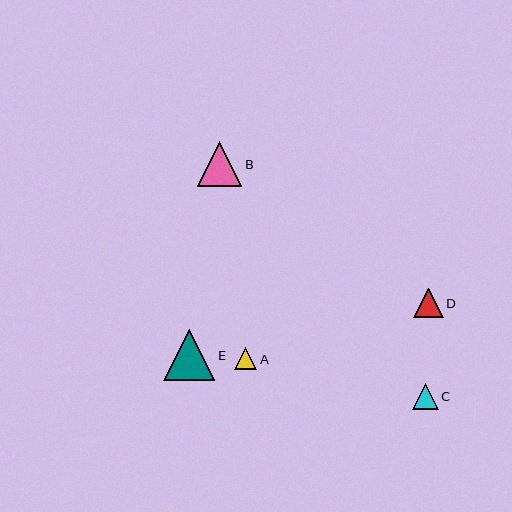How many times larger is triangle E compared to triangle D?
Triangle E is approximately 1.7 times the size of triangle D.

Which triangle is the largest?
Triangle E is the largest with a size of approximately 51 pixels.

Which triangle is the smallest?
Triangle A is the smallest with a size of approximately 22 pixels.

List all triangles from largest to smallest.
From largest to smallest: E, B, D, C, A.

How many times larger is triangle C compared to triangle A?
Triangle C is approximately 1.2 times the size of triangle A.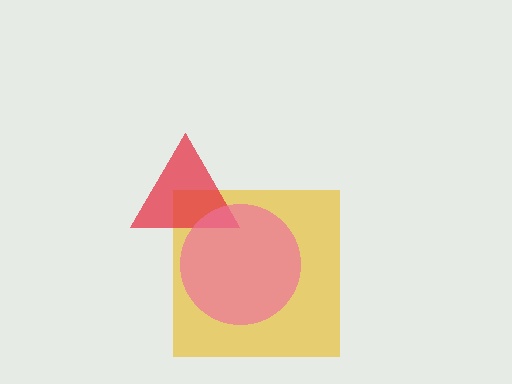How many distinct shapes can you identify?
There are 3 distinct shapes: a yellow square, a red triangle, a pink circle.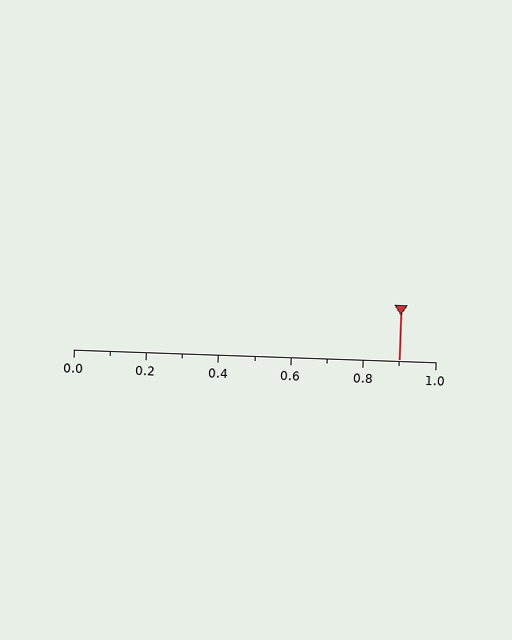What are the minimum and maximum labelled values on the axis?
The axis runs from 0.0 to 1.0.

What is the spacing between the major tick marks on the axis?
The major ticks are spaced 0.2 apart.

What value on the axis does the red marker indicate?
The marker indicates approximately 0.9.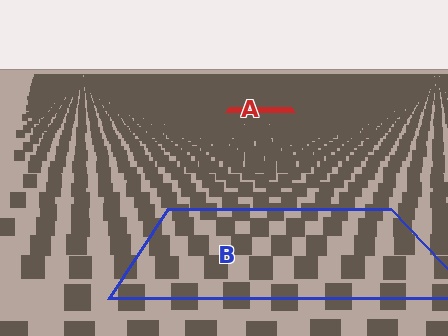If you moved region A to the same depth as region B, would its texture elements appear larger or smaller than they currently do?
They would appear larger. At a closer depth, the same texture elements are projected at a bigger on-screen size.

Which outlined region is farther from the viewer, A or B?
Region A is farther from the viewer — the texture elements inside it appear smaller and more densely packed.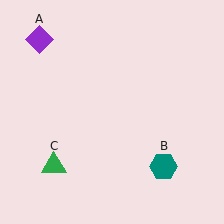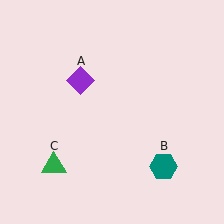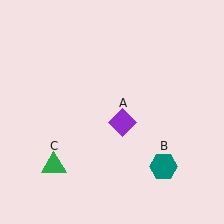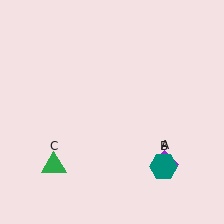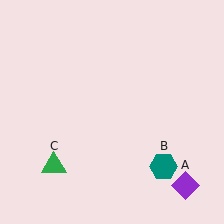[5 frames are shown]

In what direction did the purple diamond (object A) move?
The purple diamond (object A) moved down and to the right.